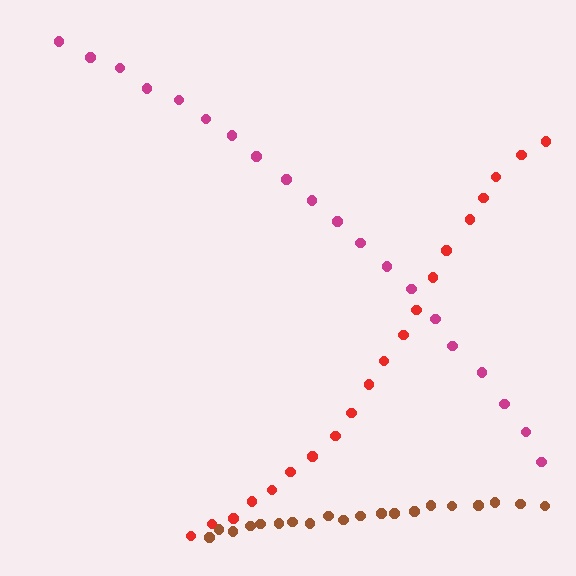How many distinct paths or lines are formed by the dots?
There are 3 distinct paths.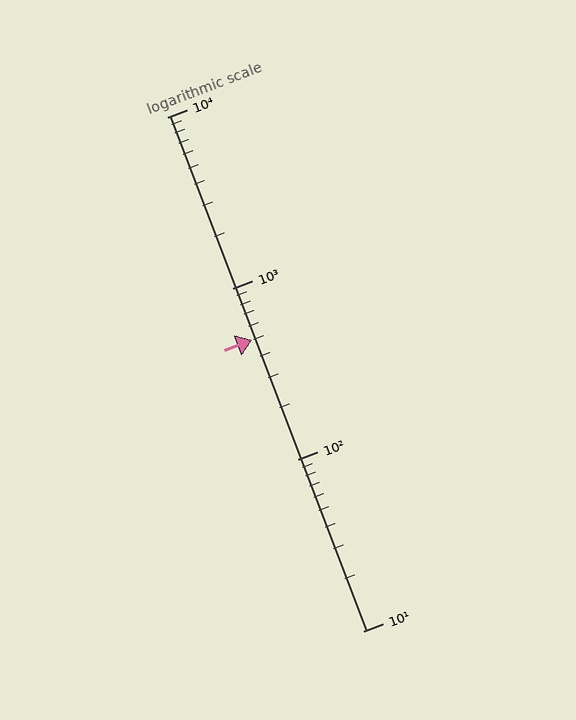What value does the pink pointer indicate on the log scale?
The pointer indicates approximately 500.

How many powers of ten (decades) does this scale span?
The scale spans 3 decades, from 10 to 10000.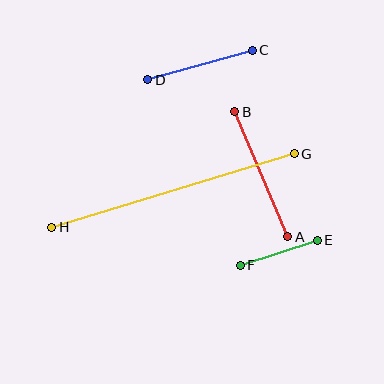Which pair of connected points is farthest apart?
Points G and H are farthest apart.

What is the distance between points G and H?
The distance is approximately 254 pixels.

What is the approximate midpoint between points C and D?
The midpoint is at approximately (200, 65) pixels.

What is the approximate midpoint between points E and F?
The midpoint is at approximately (279, 253) pixels.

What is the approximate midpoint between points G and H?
The midpoint is at approximately (173, 190) pixels.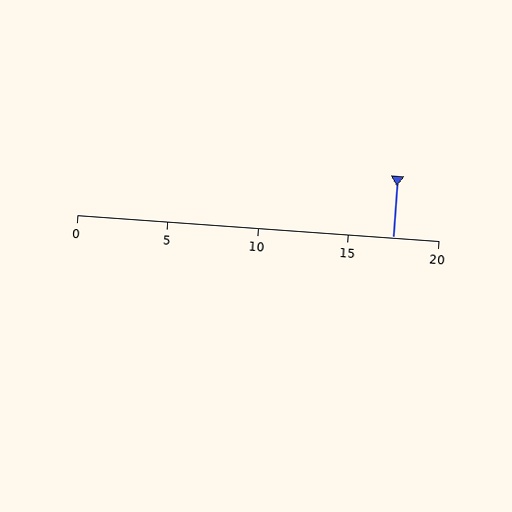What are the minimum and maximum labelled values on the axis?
The axis runs from 0 to 20.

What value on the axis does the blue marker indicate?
The marker indicates approximately 17.5.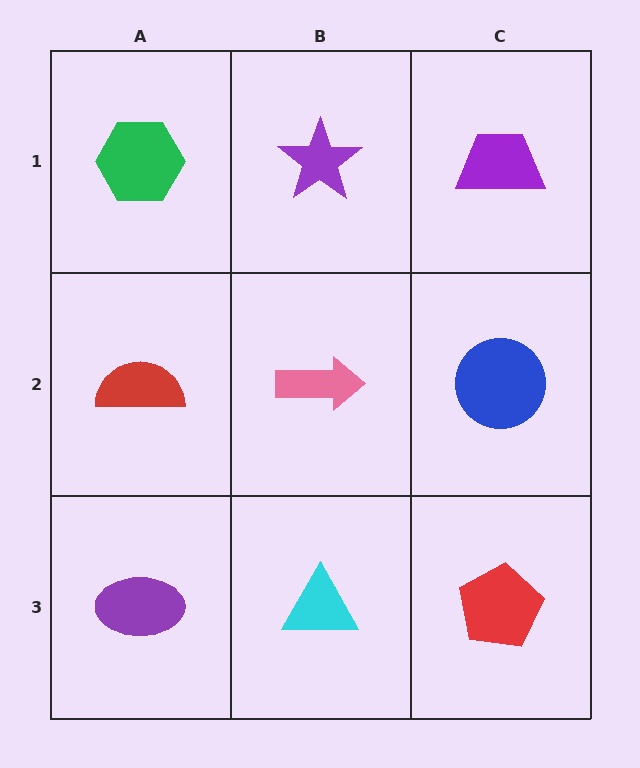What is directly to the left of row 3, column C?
A cyan triangle.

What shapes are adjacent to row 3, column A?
A red semicircle (row 2, column A), a cyan triangle (row 3, column B).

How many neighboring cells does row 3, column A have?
2.